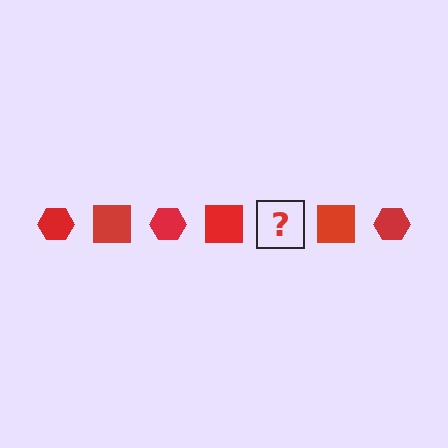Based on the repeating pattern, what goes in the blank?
The blank should be a red hexagon.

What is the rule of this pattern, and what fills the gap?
The rule is that the pattern cycles through hexagon, square shapes in red. The gap should be filled with a red hexagon.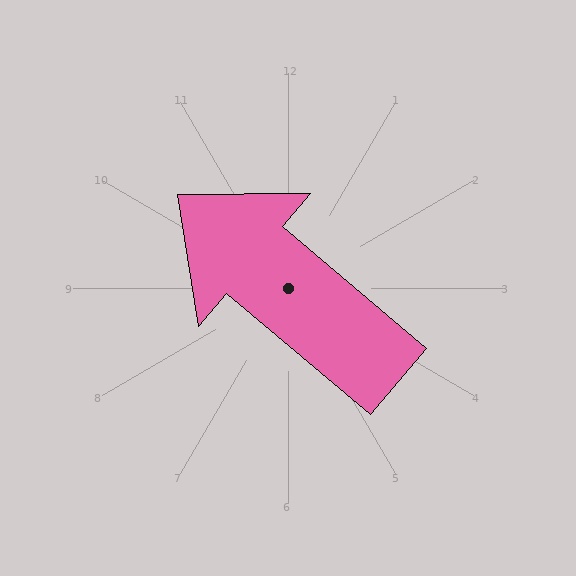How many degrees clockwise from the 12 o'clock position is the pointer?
Approximately 310 degrees.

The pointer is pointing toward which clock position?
Roughly 10 o'clock.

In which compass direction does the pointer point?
Northwest.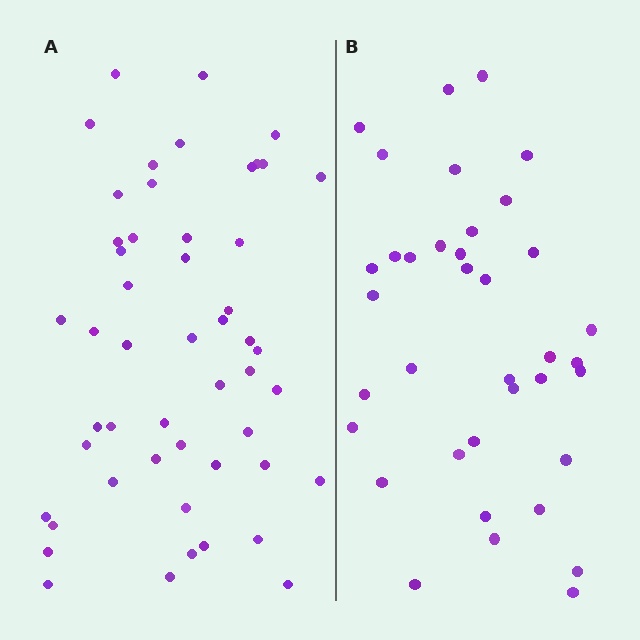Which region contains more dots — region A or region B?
Region A (the left region) has more dots.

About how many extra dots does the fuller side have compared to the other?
Region A has approximately 15 more dots than region B.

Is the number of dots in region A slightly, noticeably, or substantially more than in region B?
Region A has noticeably more, but not dramatically so. The ratio is roughly 1.4 to 1.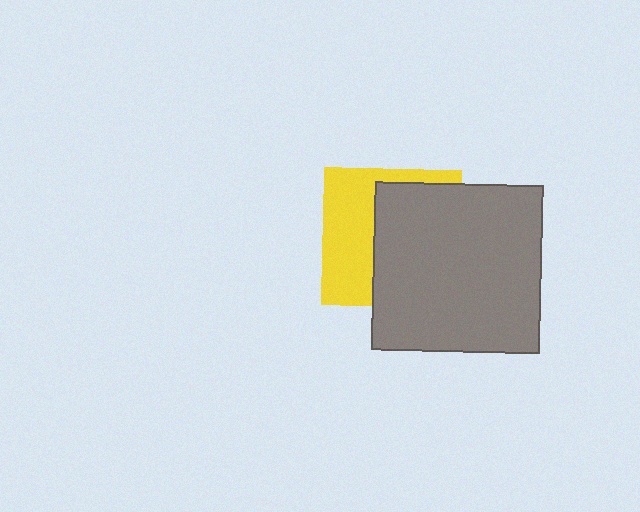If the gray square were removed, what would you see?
You would see the complete yellow square.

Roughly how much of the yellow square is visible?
A small part of it is visible (roughly 43%).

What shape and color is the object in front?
The object in front is a gray square.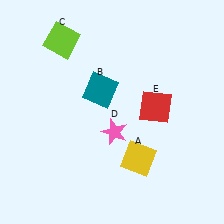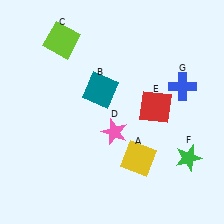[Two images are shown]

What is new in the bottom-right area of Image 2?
A green star (F) was added in the bottom-right area of Image 2.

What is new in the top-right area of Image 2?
A blue cross (G) was added in the top-right area of Image 2.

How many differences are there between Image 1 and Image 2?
There are 2 differences between the two images.